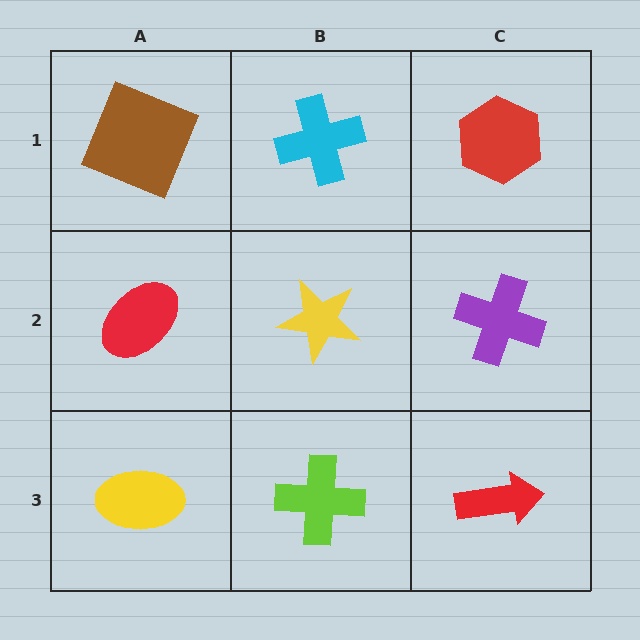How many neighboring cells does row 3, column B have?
3.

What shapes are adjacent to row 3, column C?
A purple cross (row 2, column C), a lime cross (row 3, column B).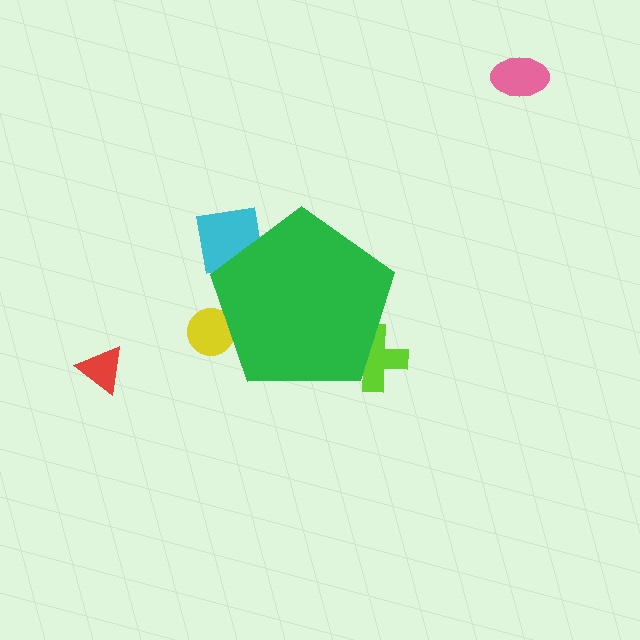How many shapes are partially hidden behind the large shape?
3 shapes are partially hidden.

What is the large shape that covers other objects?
A green pentagon.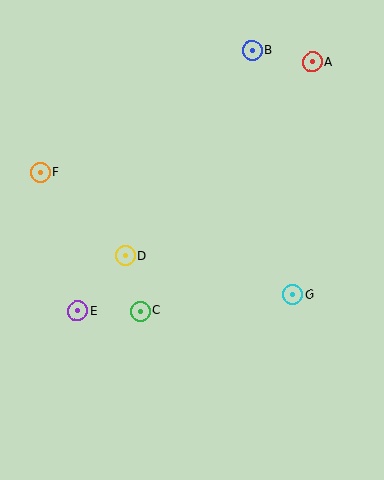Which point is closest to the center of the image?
Point D at (125, 255) is closest to the center.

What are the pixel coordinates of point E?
Point E is at (78, 311).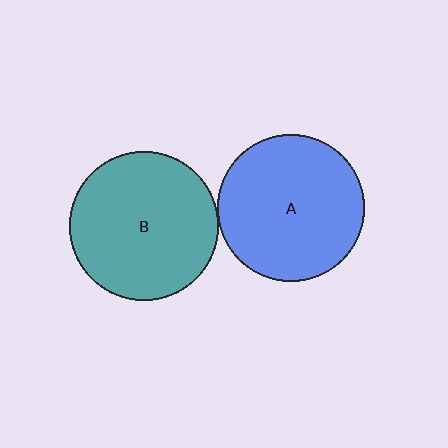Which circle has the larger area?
Circle B (teal).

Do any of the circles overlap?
No, none of the circles overlap.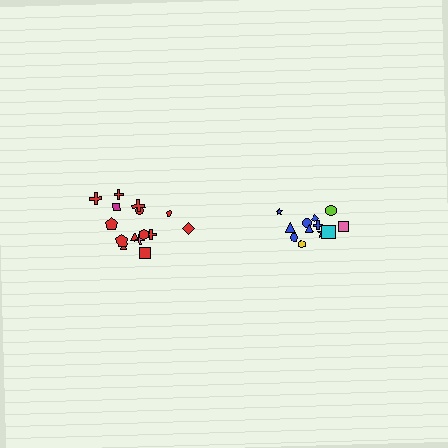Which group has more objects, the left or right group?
The left group.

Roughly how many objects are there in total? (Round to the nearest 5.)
Roughly 25 objects in total.